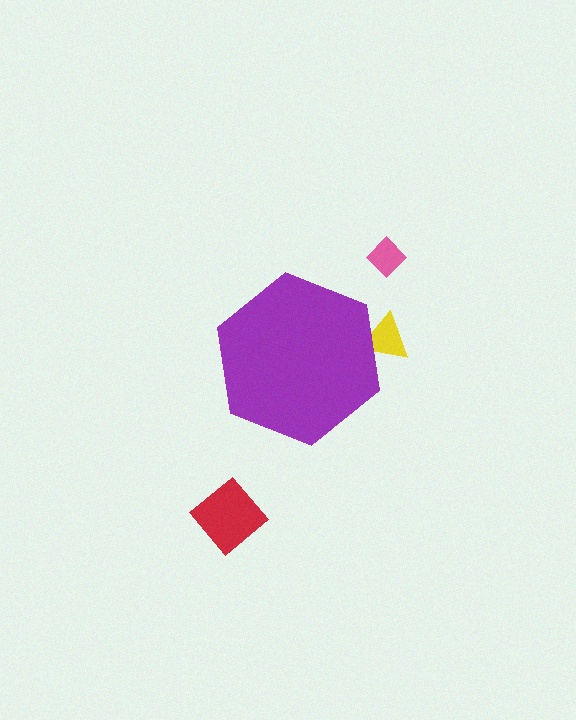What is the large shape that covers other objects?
A purple hexagon.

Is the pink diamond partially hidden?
No, the pink diamond is fully visible.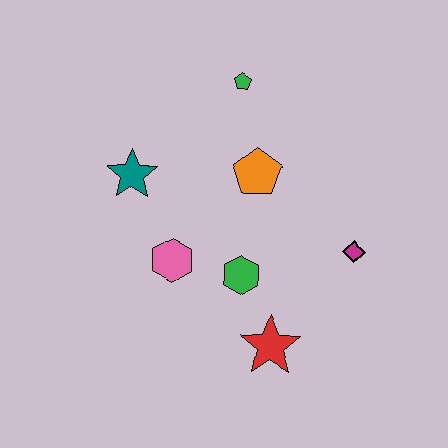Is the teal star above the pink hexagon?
Yes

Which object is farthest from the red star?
The green pentagon is farthest from the red star.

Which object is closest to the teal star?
The pink hexagon is closest to the teal star.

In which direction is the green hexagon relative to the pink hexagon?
The green hexagon is to the right of the pink hexagon.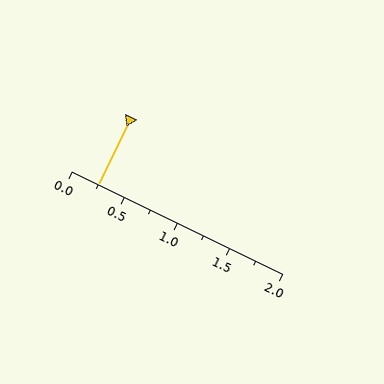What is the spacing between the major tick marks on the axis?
The major ticks are spaced 0.5 apart.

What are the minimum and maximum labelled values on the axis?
The axis runs from 0.0 to 2.0.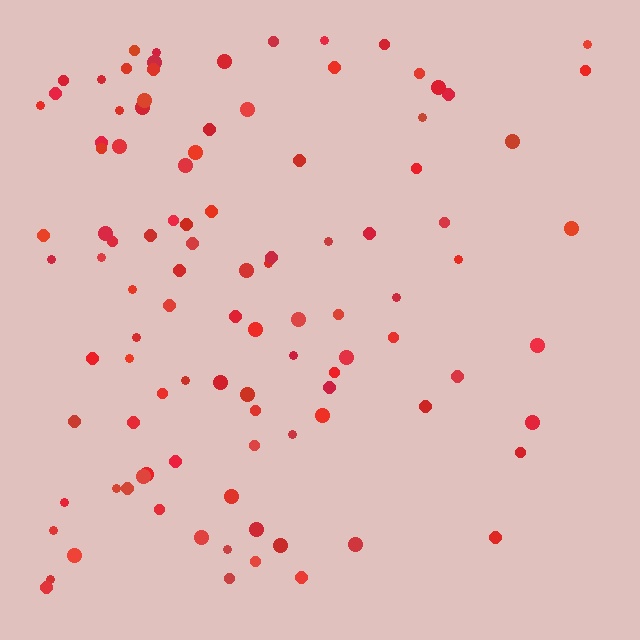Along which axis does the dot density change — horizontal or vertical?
Horizontal.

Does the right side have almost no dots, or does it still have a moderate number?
Still a moderate number, just noticeably fewer than the left.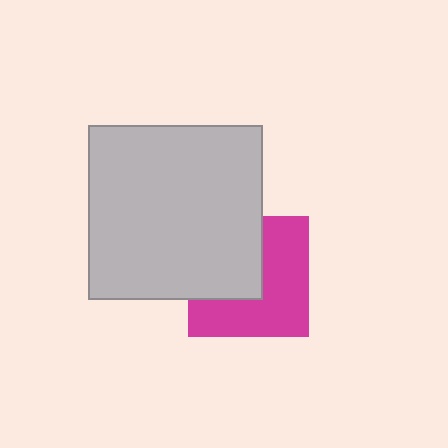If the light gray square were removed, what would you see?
You would see the complete magenta square.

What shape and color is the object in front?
The object in front is a light gray square.